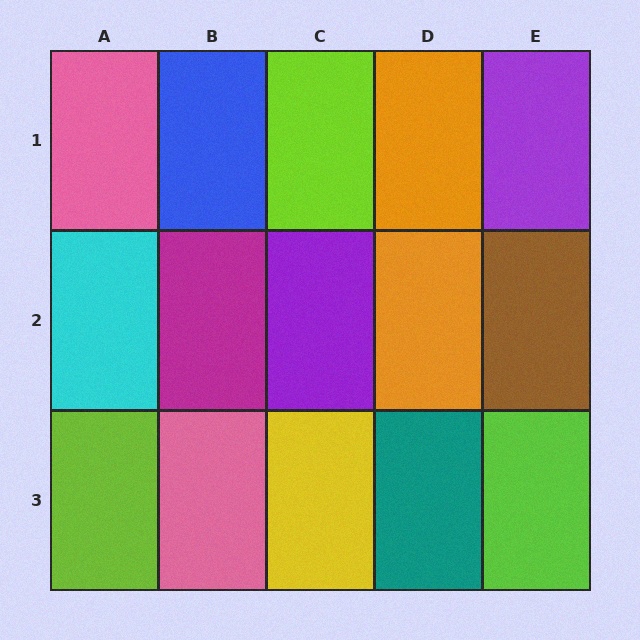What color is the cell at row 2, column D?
Orange.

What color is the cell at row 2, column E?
Brown.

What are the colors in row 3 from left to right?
Lime, pink, yellow, teal, lime.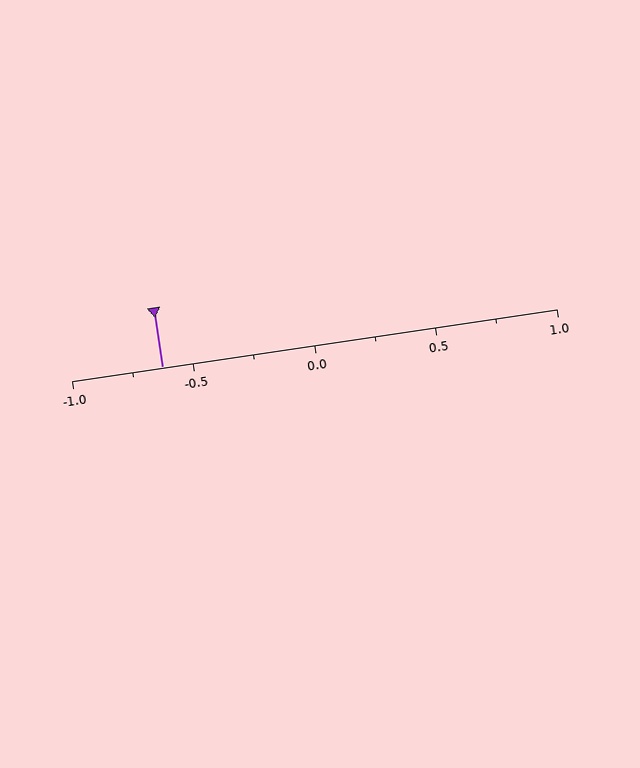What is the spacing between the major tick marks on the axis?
The major ticks are spaced 0.5 apart.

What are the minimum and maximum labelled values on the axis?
The axis runs from -1.0 to 1.0.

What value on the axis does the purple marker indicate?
The marker indicates approximately -0.62.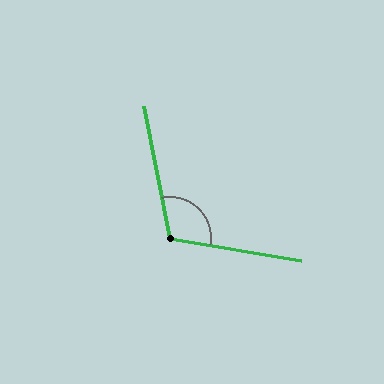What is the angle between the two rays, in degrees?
Approximately 111 degrees.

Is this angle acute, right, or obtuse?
It is obtuse.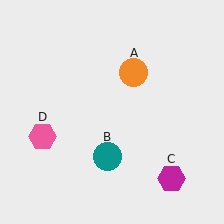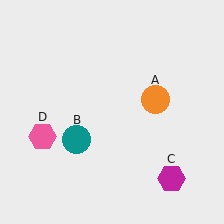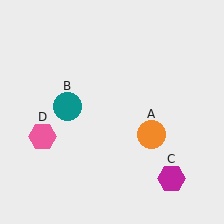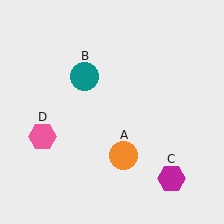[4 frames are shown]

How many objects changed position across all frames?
2 objects changed position: orange circle (object A), teal circle (object B).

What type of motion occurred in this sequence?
The orange circle (object A), teal circle (object B) rotated clockwise around the center of the scene.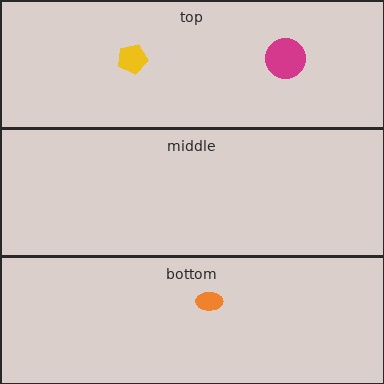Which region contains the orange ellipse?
The bottom region.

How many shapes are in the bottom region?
1.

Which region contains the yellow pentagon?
The top region.